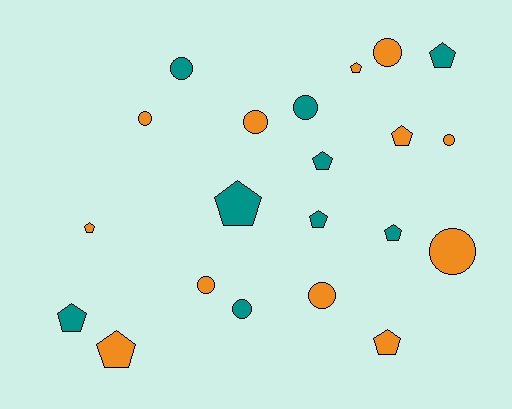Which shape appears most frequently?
Pentagon, with 11 objects.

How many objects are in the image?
There are 21 objects.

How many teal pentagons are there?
There are 6 teal pentagons.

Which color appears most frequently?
Orange, with 12 objects.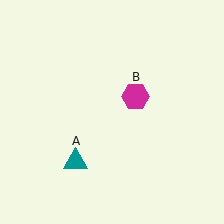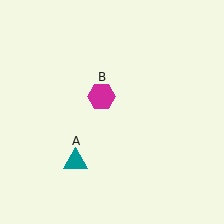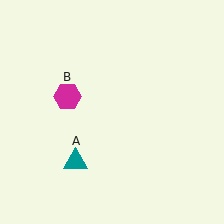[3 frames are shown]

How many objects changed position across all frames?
1 object changed position: magenta hexagon (object B).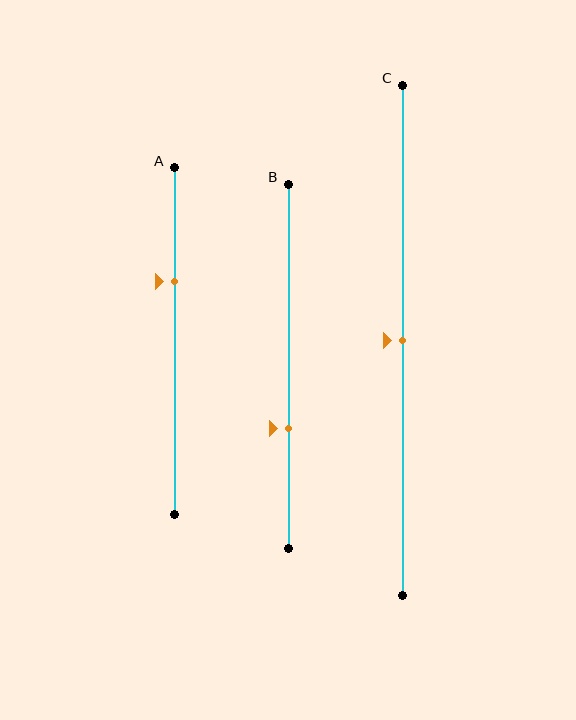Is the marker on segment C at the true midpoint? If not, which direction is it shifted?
Yes, the marker on segment C is at the true midpoint.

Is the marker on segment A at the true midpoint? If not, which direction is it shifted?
No, the marker on segment A is shifted upward by about 17% of the segment length.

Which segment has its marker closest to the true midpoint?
Segment C has its marker closest to the true midpoint.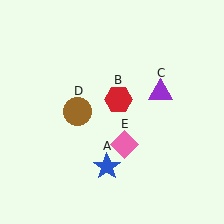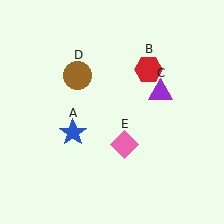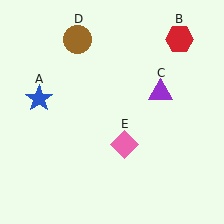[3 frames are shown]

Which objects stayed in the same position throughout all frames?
Purple triangle (object C) and pink diamond (object E) remained stationary.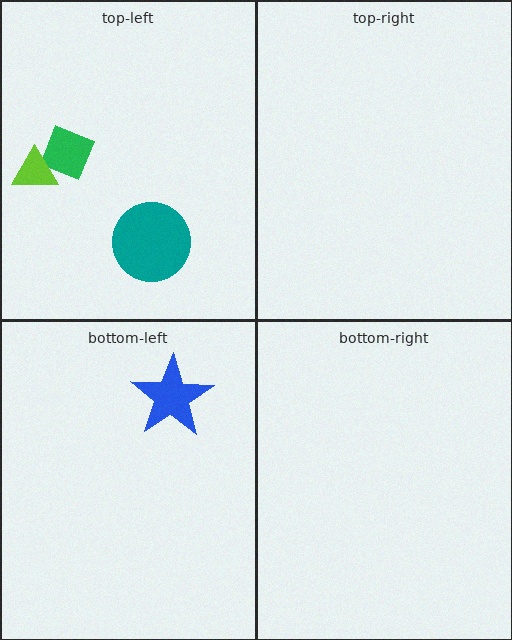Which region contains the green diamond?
The top-left region.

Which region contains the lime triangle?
The top-left region.